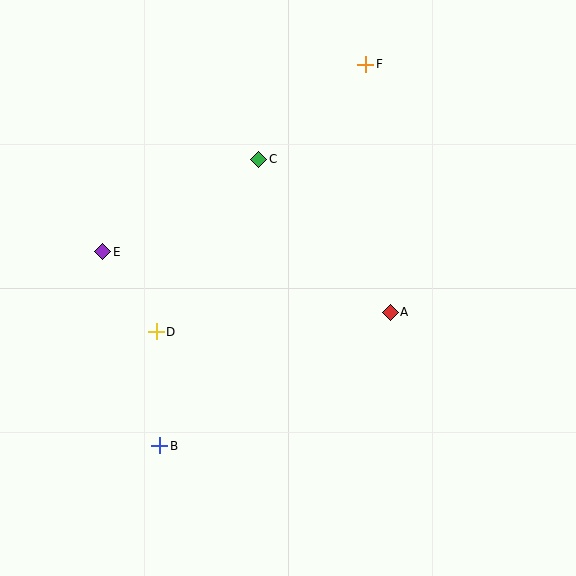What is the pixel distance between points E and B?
The distance between E and B is 202 pixels.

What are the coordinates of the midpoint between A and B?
The midpoint between A and B is at (275, 379).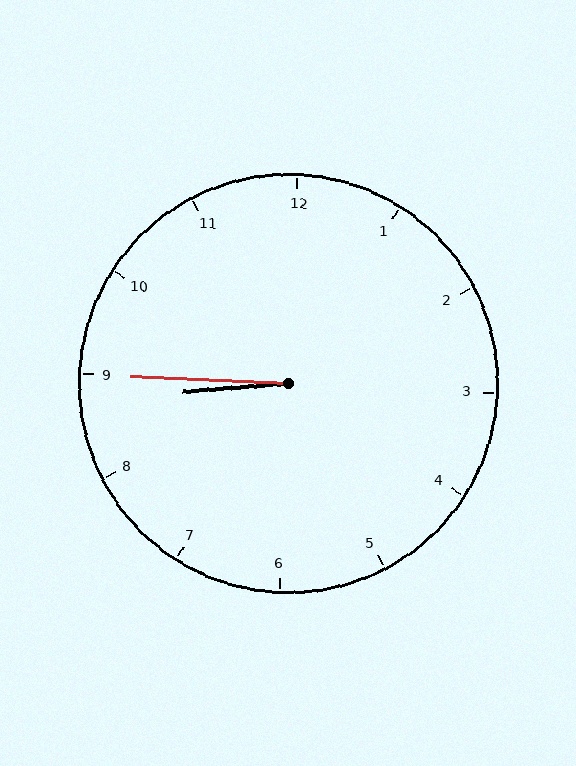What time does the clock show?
8:45.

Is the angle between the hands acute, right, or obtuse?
It is acute.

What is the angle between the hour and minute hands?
Approximately 8 degrees.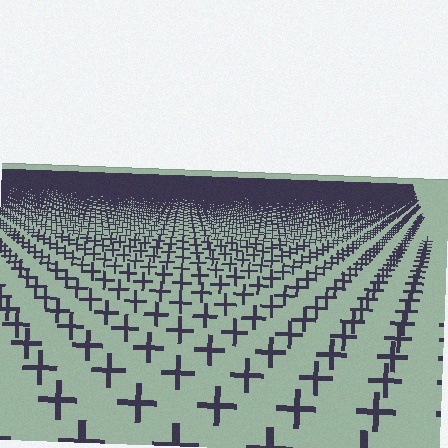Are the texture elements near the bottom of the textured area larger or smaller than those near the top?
Larger. Near the bottom, elements are closer to the viewer and appear at a bigger on-screen size.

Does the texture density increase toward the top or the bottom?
Density increases toward the top.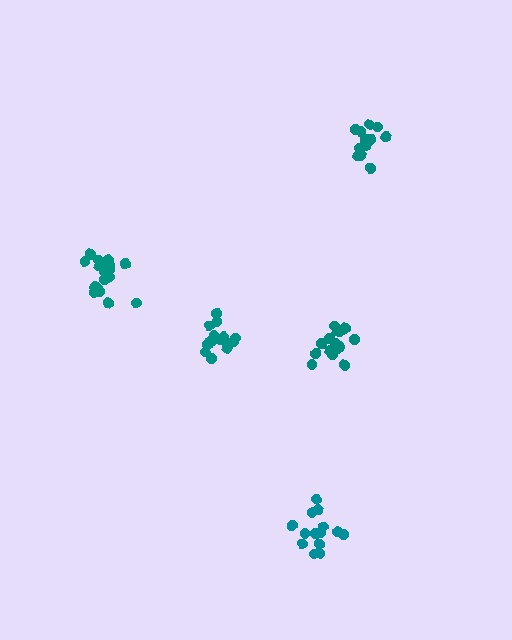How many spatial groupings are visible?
There are 5 spatial groupings.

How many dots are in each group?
Group 1: 19 dots, Group 2: 14 dots, Group 3: 17 dots, Group 4: 18 dots, Group 5: 16 dots (84 total).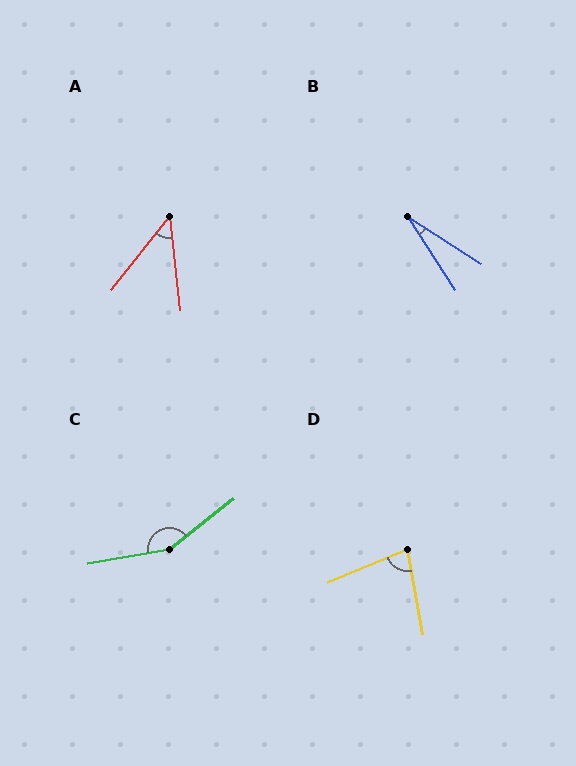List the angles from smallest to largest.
B (24°), A (45°), D (78°), C (152°).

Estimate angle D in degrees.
Approximately 78 degrees.